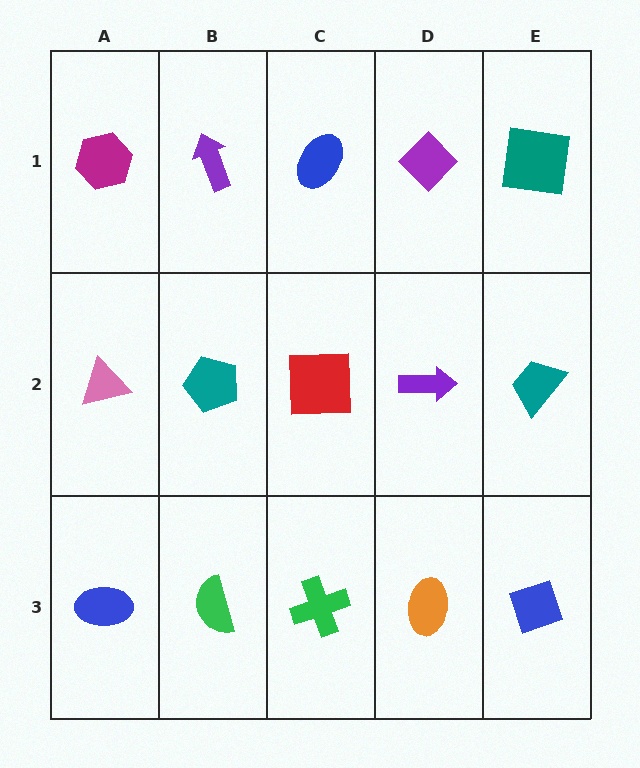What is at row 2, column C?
A red square.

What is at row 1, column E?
A teal square.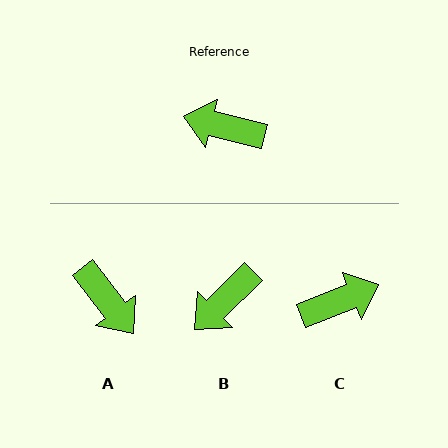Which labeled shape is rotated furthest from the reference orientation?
C, about 144 degrees away.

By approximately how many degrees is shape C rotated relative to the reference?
Approximately 144 degrees clockwise.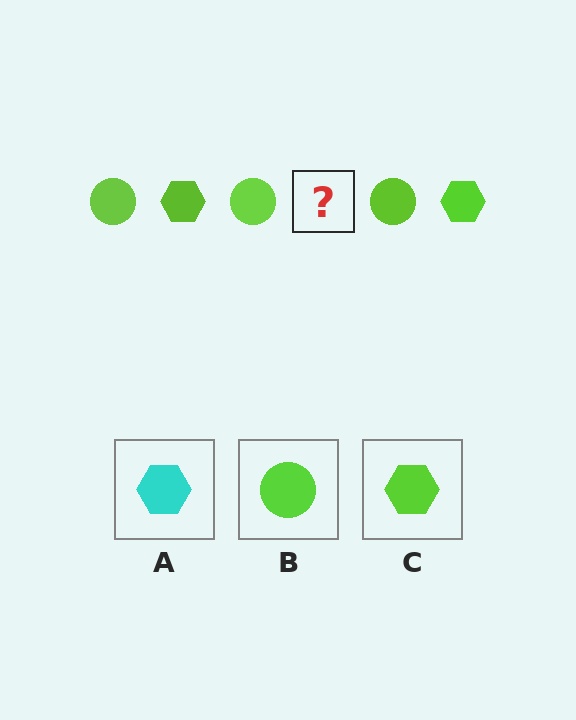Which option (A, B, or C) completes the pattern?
C.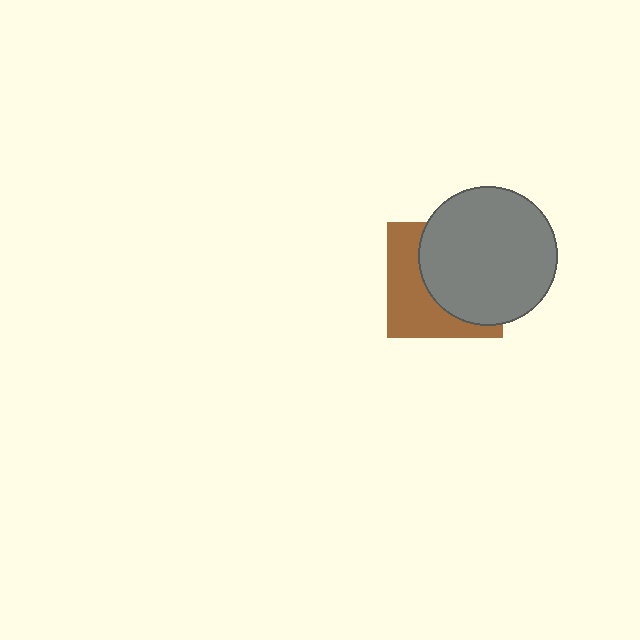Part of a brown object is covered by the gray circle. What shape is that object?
It is a square.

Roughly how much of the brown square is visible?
A small part of it is visible (roughly 42%).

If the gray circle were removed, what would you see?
You would see the complete brown square.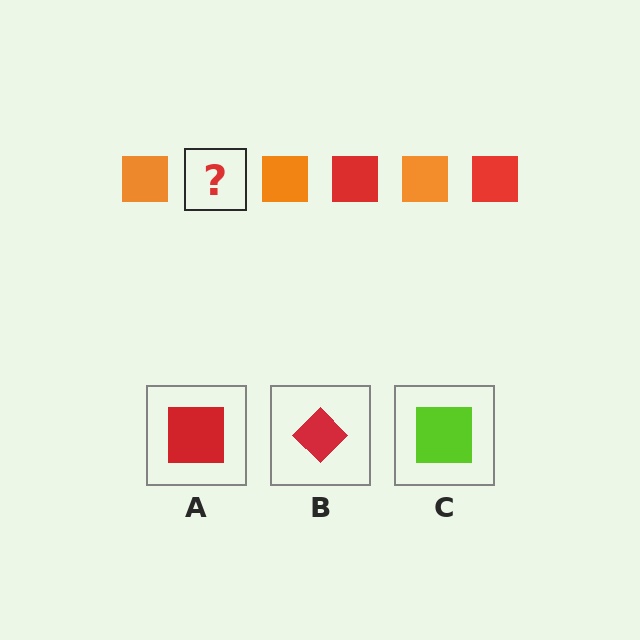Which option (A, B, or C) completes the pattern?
A.